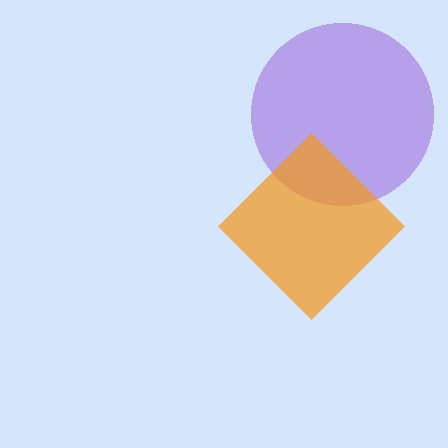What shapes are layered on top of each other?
The layered shapes are: a purple circle, an orange diamond.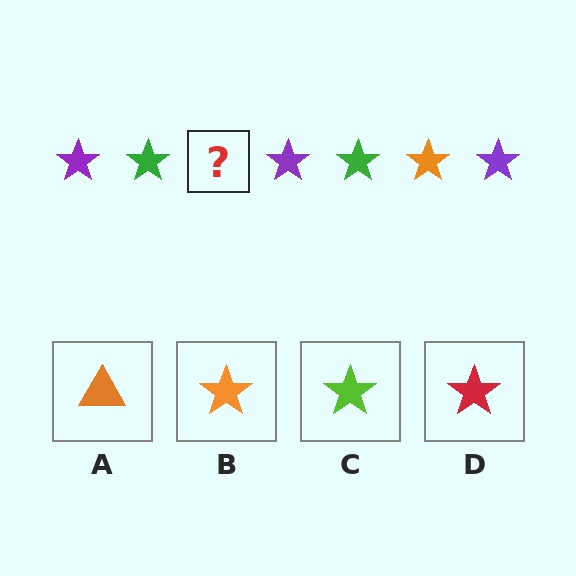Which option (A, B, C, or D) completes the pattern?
B.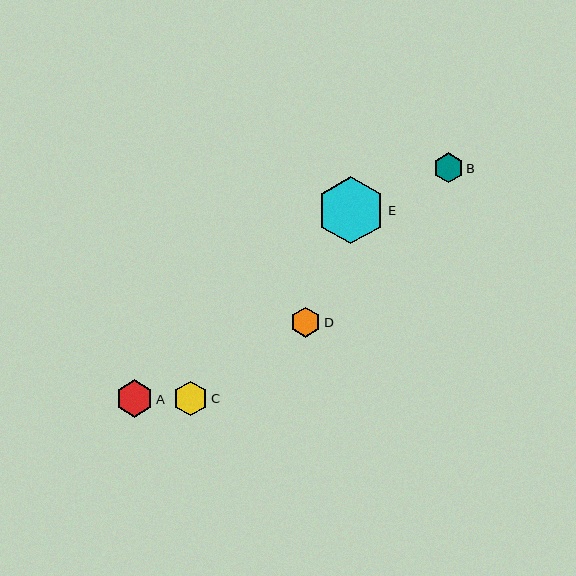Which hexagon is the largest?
Hexagon E is the largest with a size of approximately 67 pixels.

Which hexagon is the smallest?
Hexagon B is the smallest with a size of approximately 30 pixels.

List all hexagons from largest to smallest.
From largest to smallest: E, A, C, D, B.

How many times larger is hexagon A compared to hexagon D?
Hexagon A is approximately 1.2 times the size of hexagon D.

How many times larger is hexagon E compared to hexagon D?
Hexagon E is approximately 2.2 times the size of hexagon D.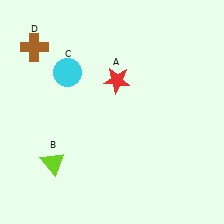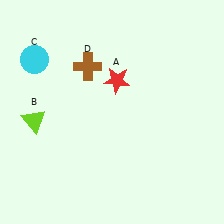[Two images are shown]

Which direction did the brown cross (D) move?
The brown cross (D) moved right.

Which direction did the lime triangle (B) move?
The lime triangle (B) moved up.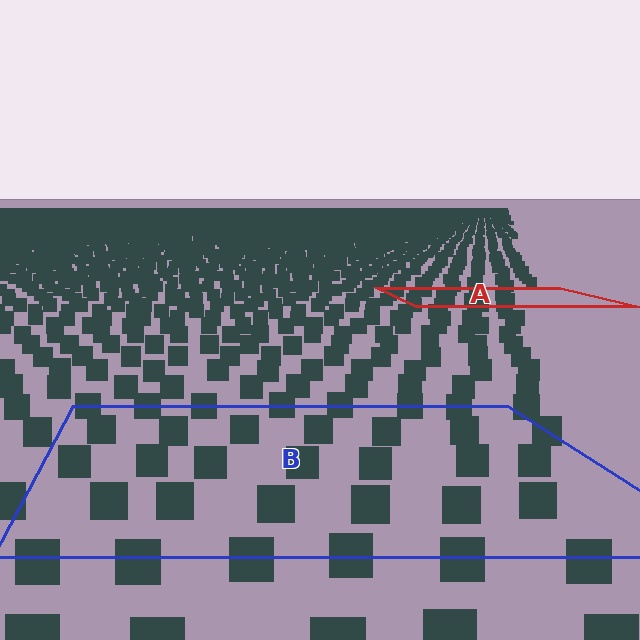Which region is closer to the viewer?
Region B is closer. The texture elements there are larger and more spread out.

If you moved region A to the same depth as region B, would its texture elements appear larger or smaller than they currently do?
They would appear larger. At a closer depth, the same texture elements are projected at a bigger on-screen size.